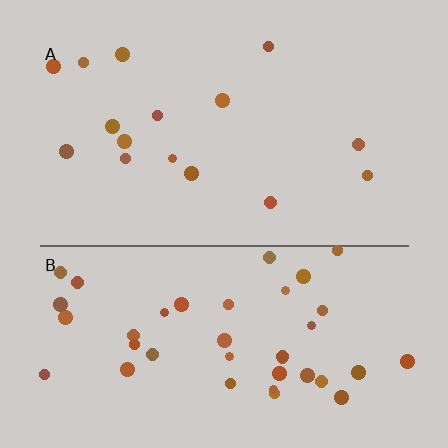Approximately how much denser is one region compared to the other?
Approximately 2.6× — region B over region A.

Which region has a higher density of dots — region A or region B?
B (the bottom).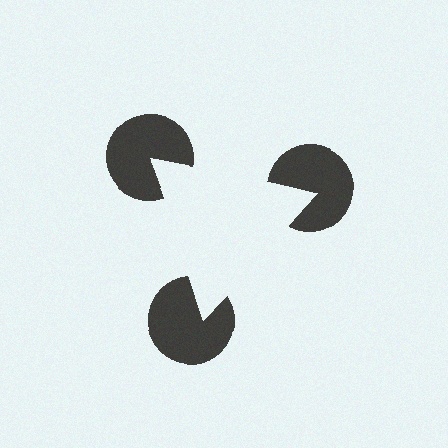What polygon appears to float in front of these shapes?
An illusory triangle — its edges are inferred from the aligned wedge cuts in the pac-man discs, not physically drawn.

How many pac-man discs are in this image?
There are 3 — one at each vertex of the illusory triangle.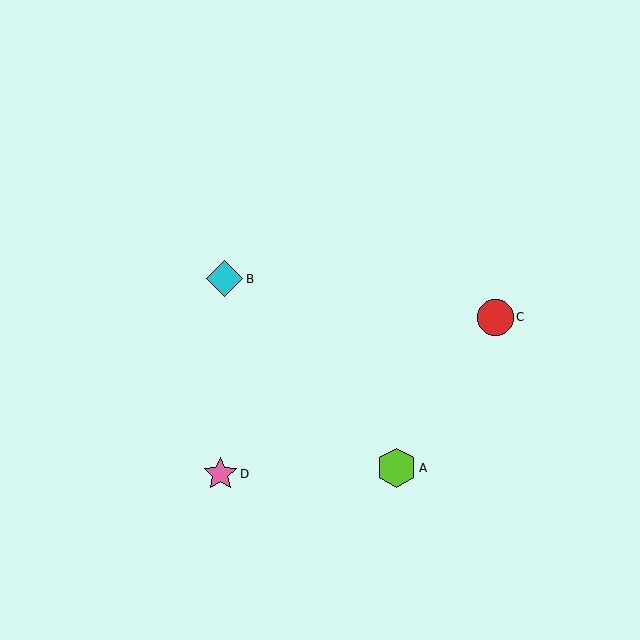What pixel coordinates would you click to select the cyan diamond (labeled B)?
Click at (225, 279) to select the cyan diamond B.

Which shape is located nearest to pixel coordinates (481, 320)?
The red circle (labeled C) at (495, 317) is nearest to that location.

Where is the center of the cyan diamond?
The center of the cyan diamond is at (225, 279).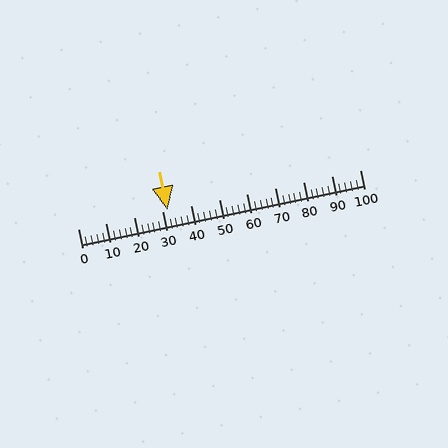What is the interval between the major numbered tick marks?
The major tick marks are spaced 10 units apart.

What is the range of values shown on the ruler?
The ruler shows values from 0 to 100.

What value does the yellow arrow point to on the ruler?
The yellow arrow points to approximately 32.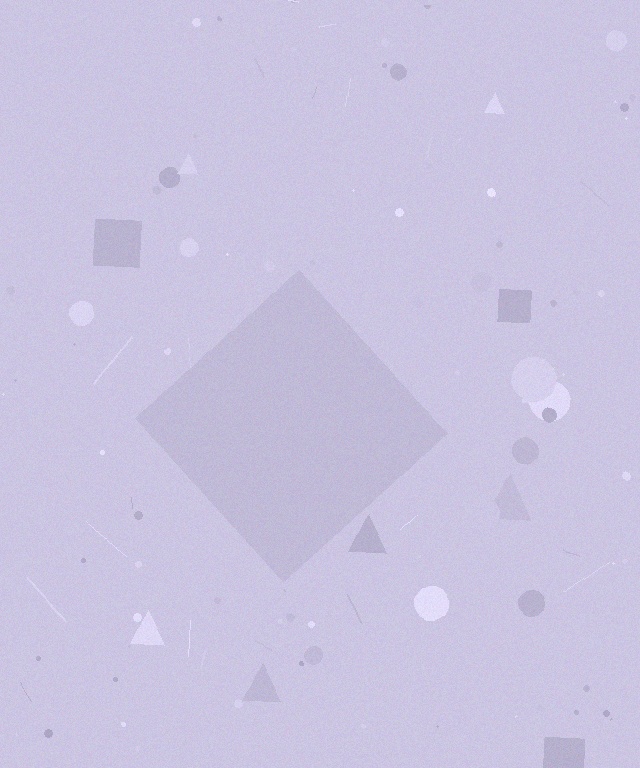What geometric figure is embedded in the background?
A diamond is embedded in the background.